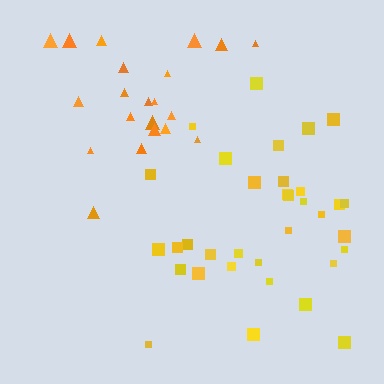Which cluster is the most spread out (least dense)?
Orange.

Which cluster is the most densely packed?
Yellow.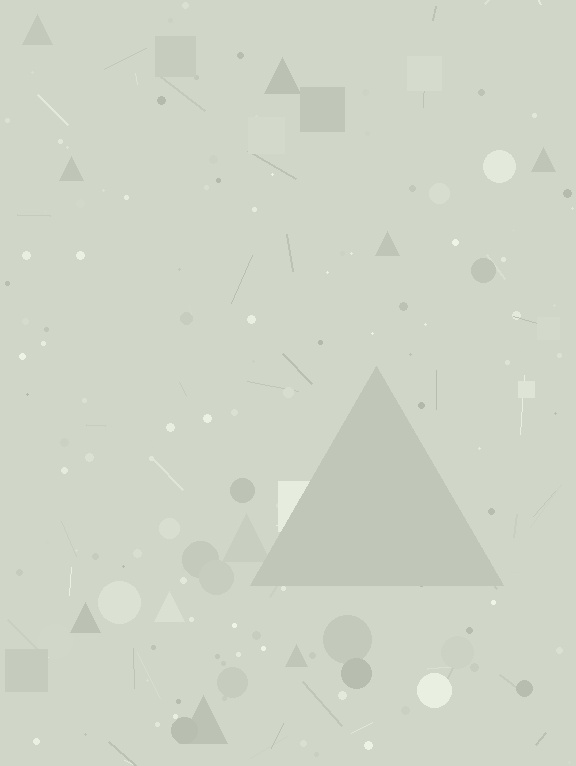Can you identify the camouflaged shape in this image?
The camouflaged shape is a triangle.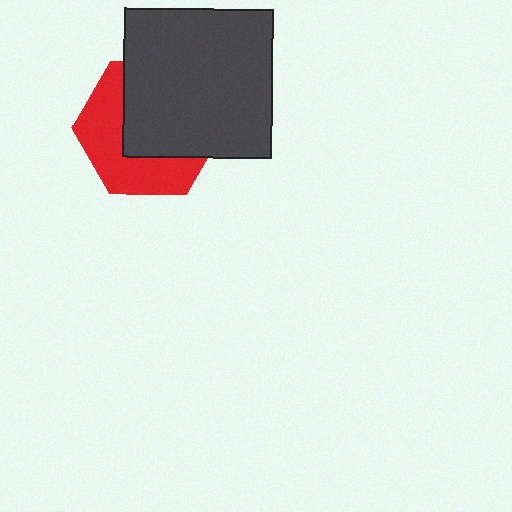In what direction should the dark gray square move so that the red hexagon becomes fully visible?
The dark gray square should move toward the upper-right. That is the shortest direction to clear the overlap and leave the red hexagon fully visible.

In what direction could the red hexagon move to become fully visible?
The red hexagon could move toward the lower-left. That would shift it out from behind the dark gray square entirely.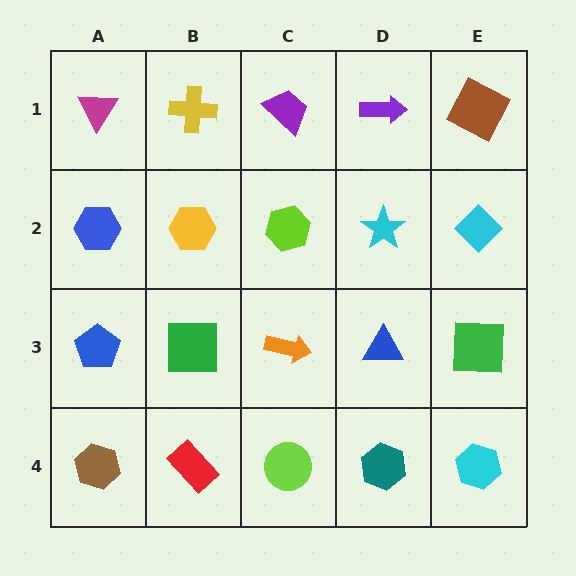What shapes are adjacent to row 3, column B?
A yellow hexagon (row 2, column B), a red rectangle (row 4, column B), a blue pentagon (row 3, column A), an orange arrow (row 3, column C).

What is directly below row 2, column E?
A green square.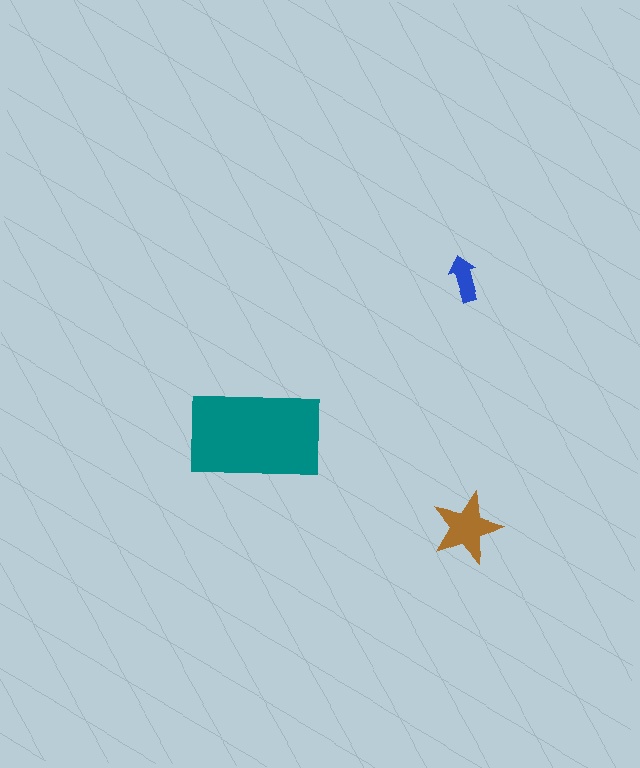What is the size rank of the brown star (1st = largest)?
2nd.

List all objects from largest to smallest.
The teal rectangle, the brown star, the blue arrow.